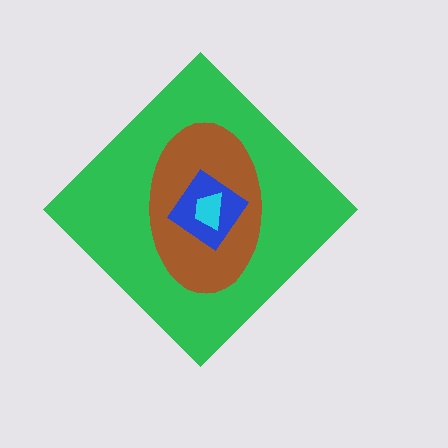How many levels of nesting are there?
4.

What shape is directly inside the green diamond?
The brown ellipse.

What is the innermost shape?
The cyan trapezoid.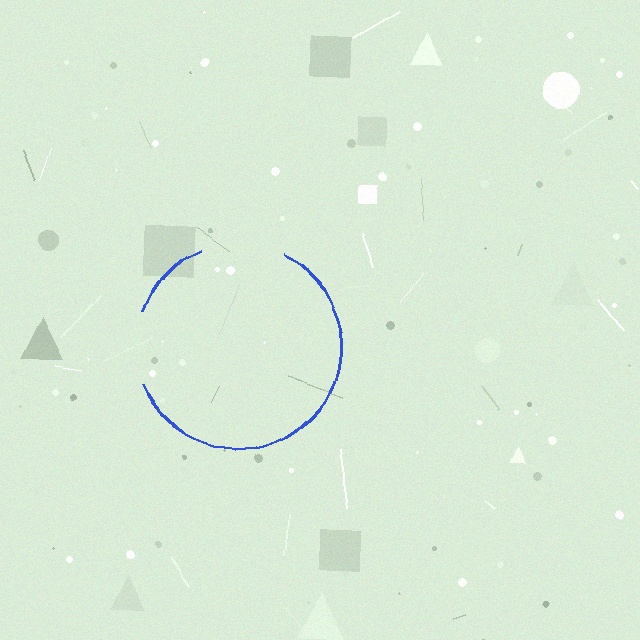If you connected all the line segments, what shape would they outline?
They would outline a circle.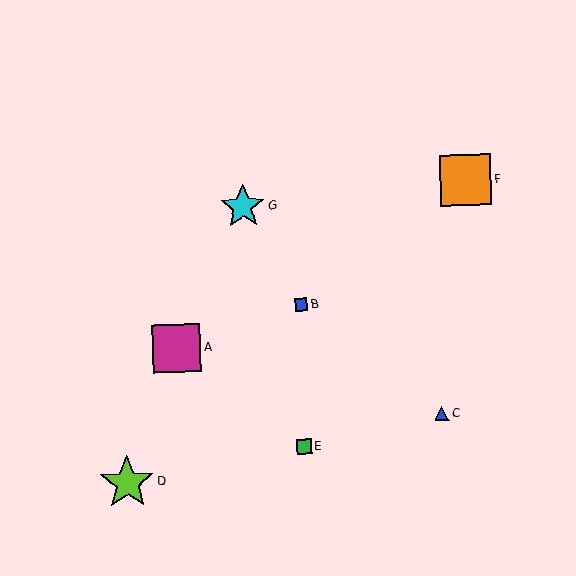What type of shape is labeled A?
Shape A is a magenta square.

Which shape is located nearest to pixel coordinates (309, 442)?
The green square (labeled E) at (305, 447) is nearest to that location.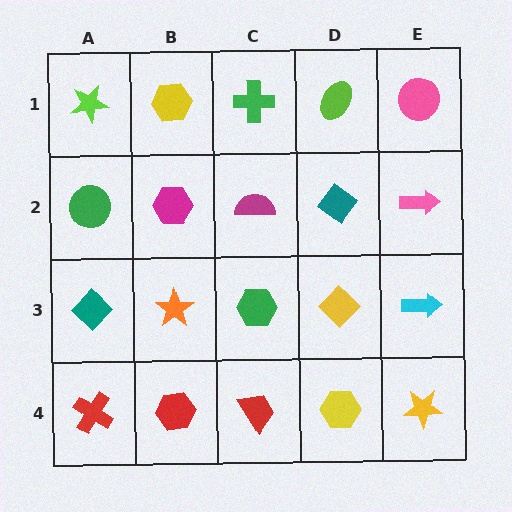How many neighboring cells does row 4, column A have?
2.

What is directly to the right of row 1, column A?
A yellow hexagon.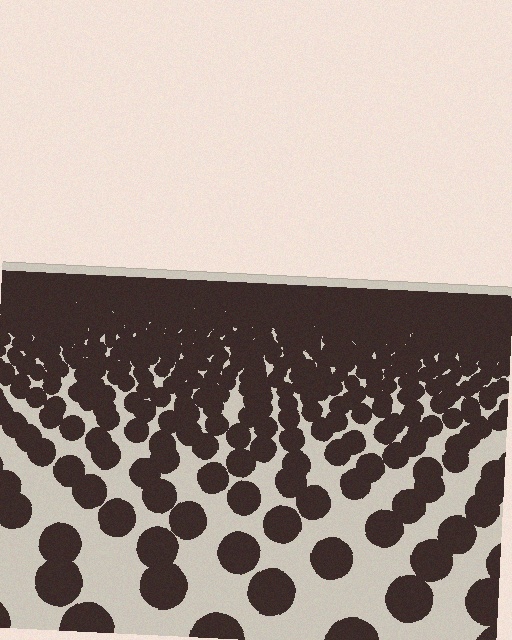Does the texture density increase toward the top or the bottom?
Density increases toward the top.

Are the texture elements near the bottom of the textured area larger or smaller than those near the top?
Larger. Near the bottom, elements are closer to the viewer and appear at a bigger on-screen size.